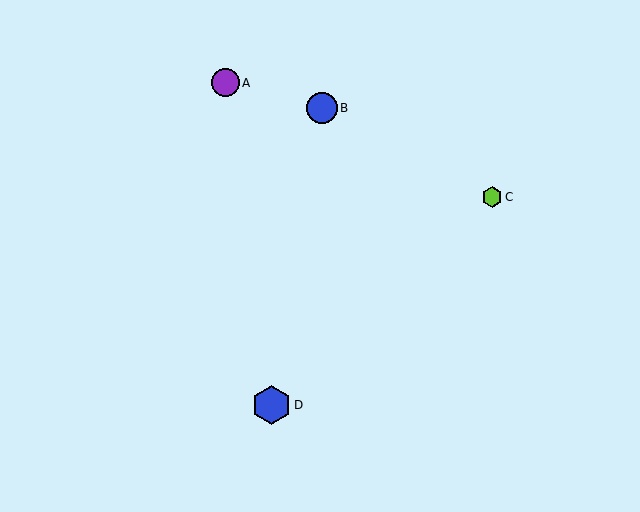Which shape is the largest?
The blue hexagon (labeled D) is the largest.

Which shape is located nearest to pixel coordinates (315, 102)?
The blue circle (labeled B) at (322, 108) is nearest to that location.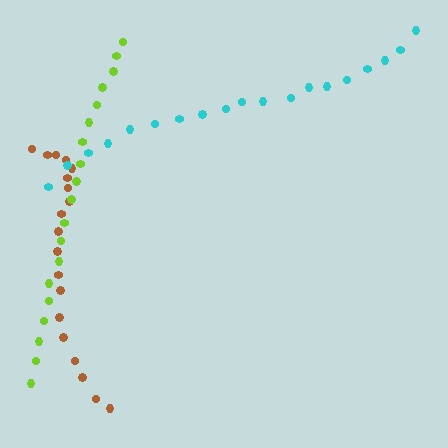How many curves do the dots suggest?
There are 3 distinct paths.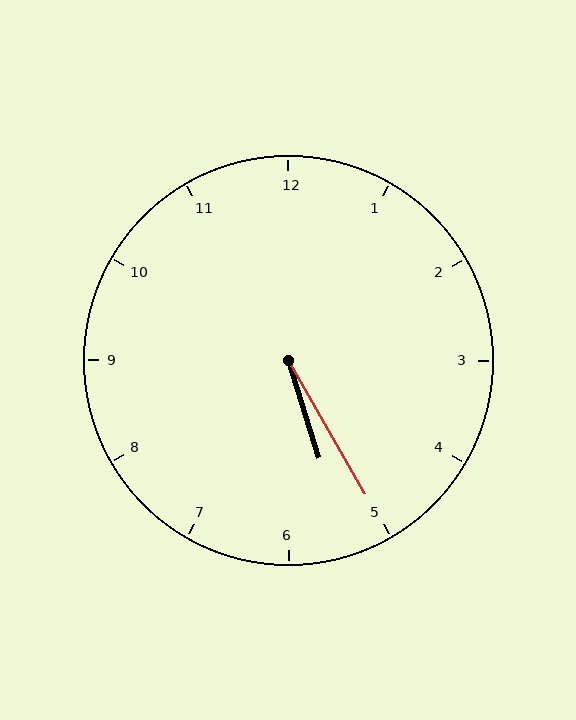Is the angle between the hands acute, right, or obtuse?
It is acute.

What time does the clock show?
5:25.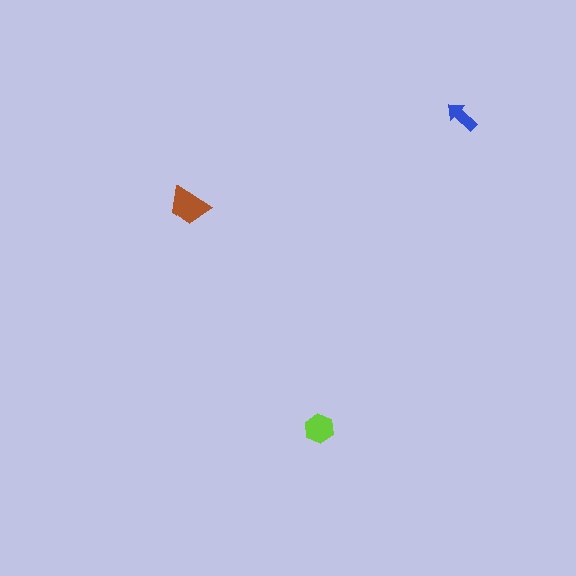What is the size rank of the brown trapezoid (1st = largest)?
1st.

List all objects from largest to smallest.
The brown trapezoid, the lime hexagon, the blue arrow.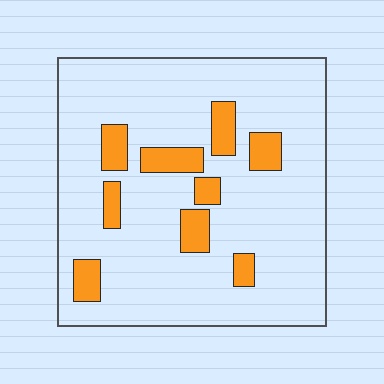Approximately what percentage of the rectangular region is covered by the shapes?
Approximately 15%.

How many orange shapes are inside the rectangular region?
9.